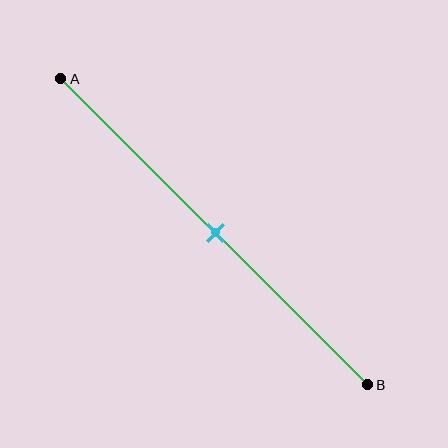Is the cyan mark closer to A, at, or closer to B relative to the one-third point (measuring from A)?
The cyan mark is closer to point B than the one-third point of segment AB.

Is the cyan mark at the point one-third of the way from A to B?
No, the mark is at about 50% from A, not at the 33% one-third point.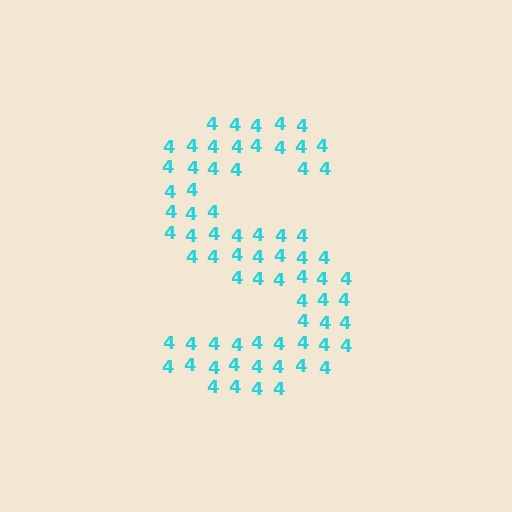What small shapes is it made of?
It is made of small digit 4's.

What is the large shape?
The large shape is the letter S.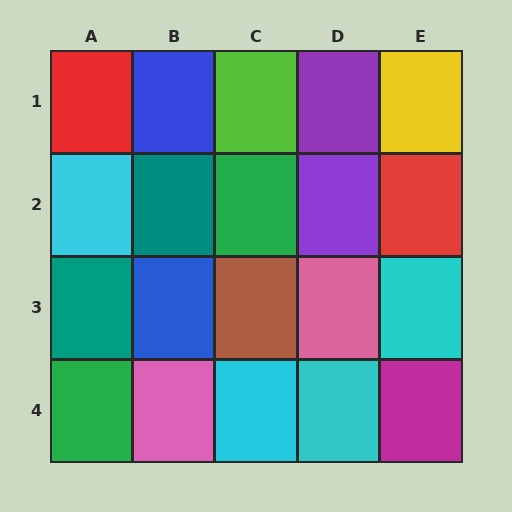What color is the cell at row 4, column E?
Magenta.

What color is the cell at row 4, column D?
Cyan.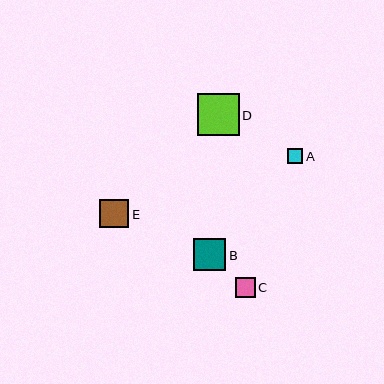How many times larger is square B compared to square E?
Square B is approximately 1.1 times the size of square E.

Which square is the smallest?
Square A is the smallest with a size of approximately 16 pixels.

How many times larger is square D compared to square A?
Square D is approximately 2.7 times the size of square A.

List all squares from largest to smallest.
From largest to smallest: D, B, E, C, A.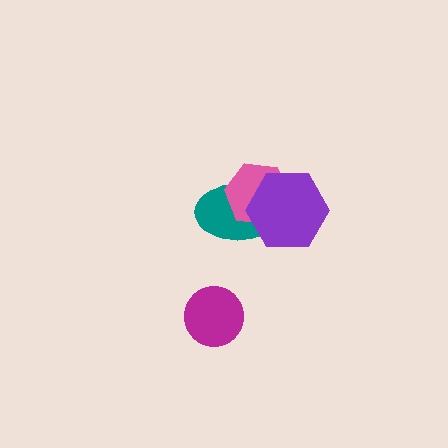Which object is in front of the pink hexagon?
The purple hexagon is in front of the pink hexagon.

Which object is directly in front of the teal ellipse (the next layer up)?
The pink hexagon is directly in front of the teal ellipse.